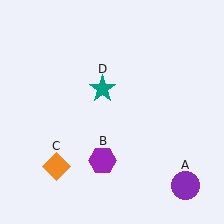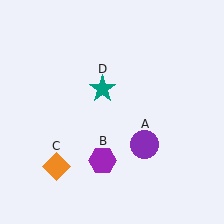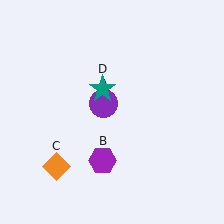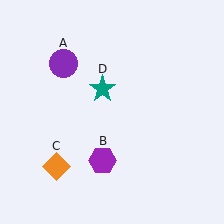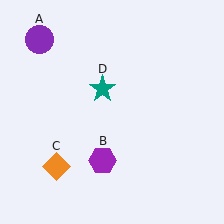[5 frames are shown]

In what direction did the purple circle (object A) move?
The purple circle (object A) moved up and to the left.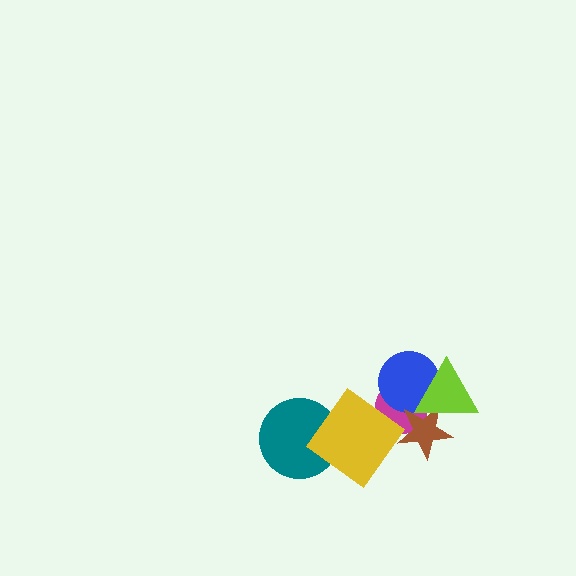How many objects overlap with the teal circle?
1 object overlaps with the teal circle.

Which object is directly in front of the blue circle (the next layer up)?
The brown star is directly in front of the blue circle.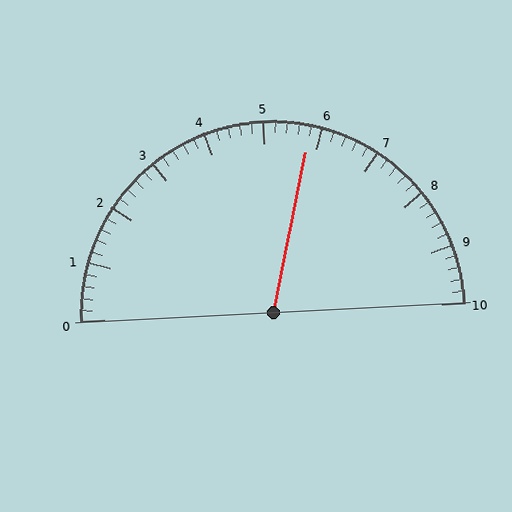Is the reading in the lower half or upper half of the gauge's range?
The reading is in the upper half of the range (0 to 10).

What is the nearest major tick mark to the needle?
The nearest major tick mark is 6.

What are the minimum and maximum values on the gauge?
The gauge ranges from 0 to 10.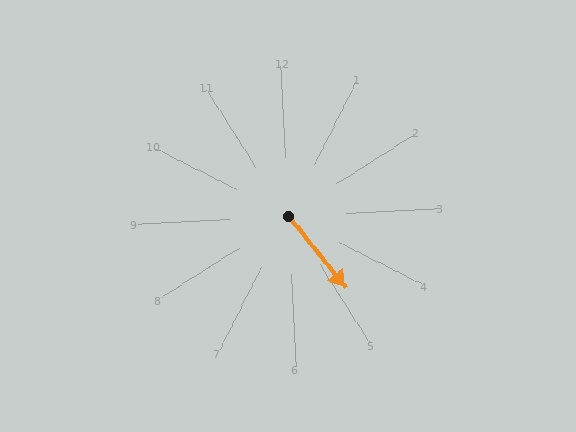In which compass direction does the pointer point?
Southeast.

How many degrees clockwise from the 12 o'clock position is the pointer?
Approximately 144 degrees.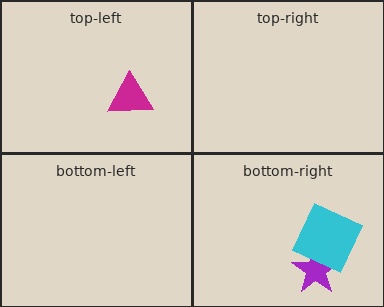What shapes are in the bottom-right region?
The purple star, the cyan square.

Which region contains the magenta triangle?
The top-left region.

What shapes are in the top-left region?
The magenta triangle.